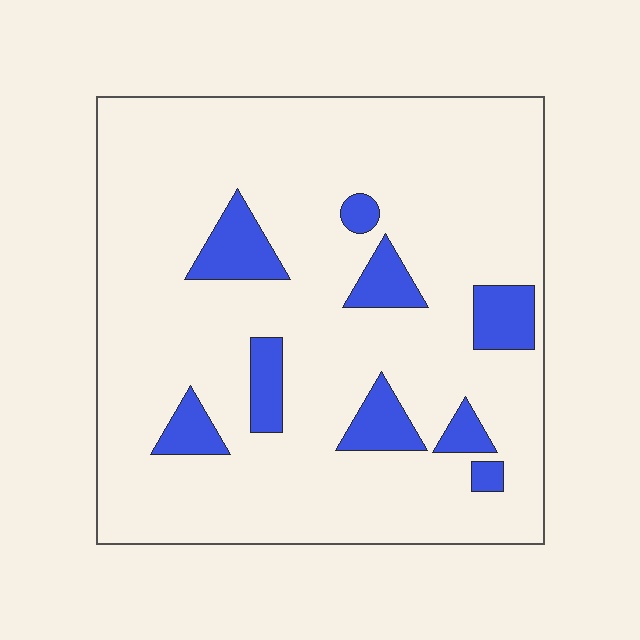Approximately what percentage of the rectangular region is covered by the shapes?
Approximately 15%.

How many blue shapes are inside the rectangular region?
9.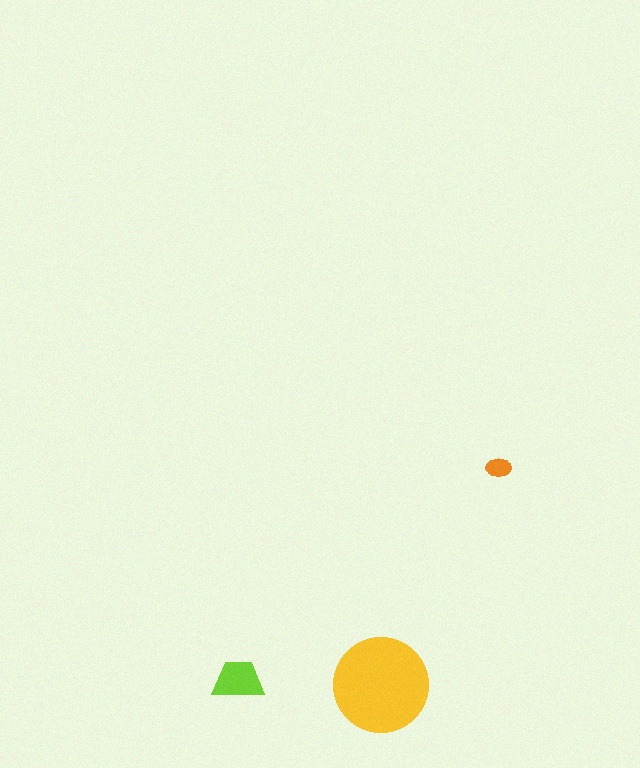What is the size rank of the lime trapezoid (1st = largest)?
2nd.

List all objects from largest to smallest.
The yellow circle, the lime trapezoid, the orange ellipse.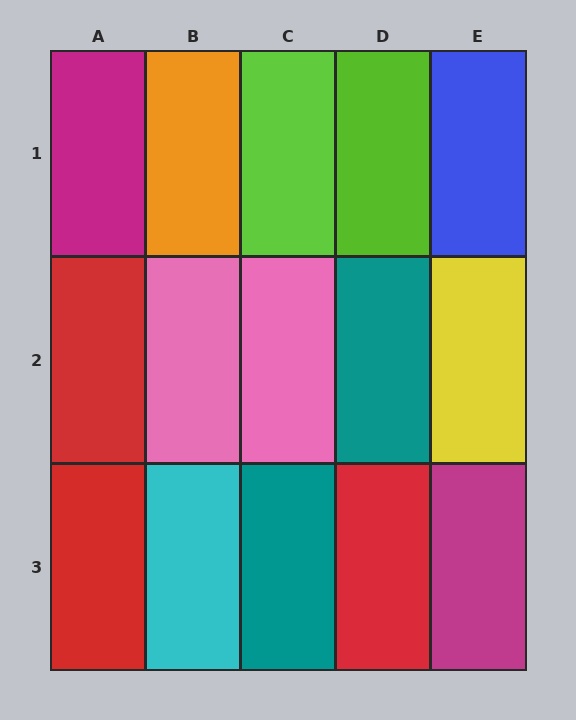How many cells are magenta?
2 cells are magenta.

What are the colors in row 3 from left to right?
Red, cyan, teal, red, magenta.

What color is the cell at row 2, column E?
Yellow.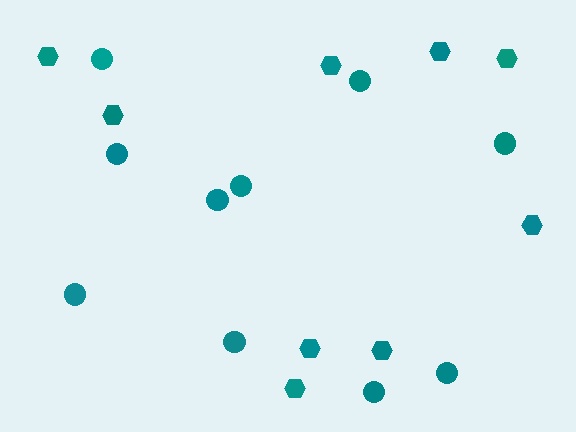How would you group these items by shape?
There are 2 groups: one group of hexagons (9) and one group of circles (10).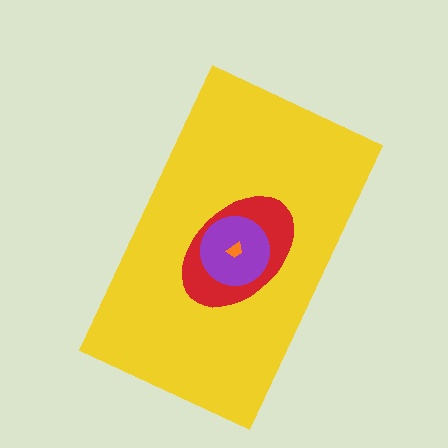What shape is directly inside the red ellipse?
The purple circle.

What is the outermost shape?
The yellow rectangle.